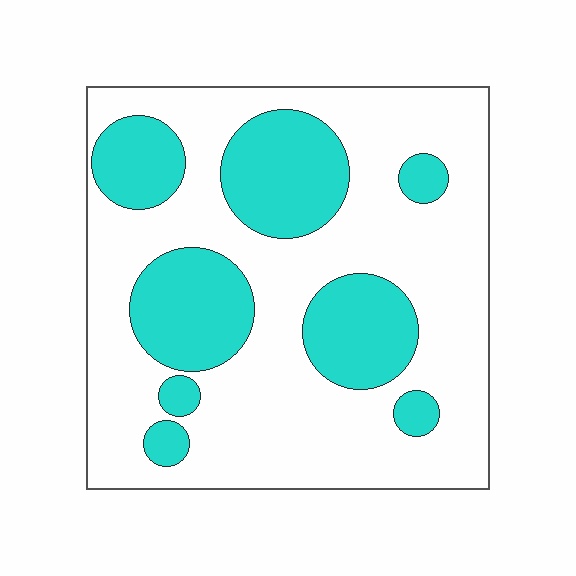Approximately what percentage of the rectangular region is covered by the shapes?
Approximately 30%.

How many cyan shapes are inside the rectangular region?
8.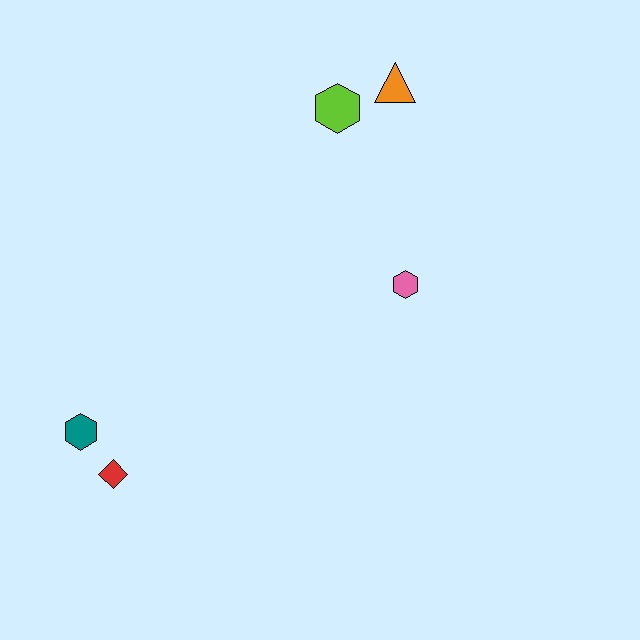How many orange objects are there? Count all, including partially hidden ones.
There is 1 orange object.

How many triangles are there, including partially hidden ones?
There is 1 triangle.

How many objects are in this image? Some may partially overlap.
There are 5 objects.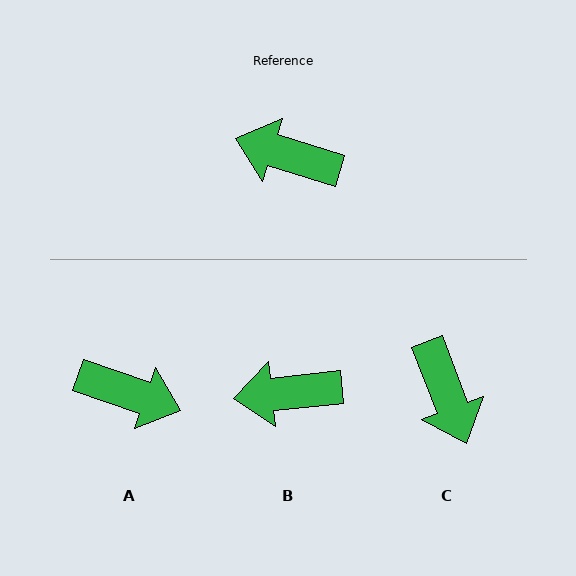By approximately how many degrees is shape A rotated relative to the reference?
Approximately 178 degrees counter-clockwise.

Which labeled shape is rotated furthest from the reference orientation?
A, about 178 degrees away.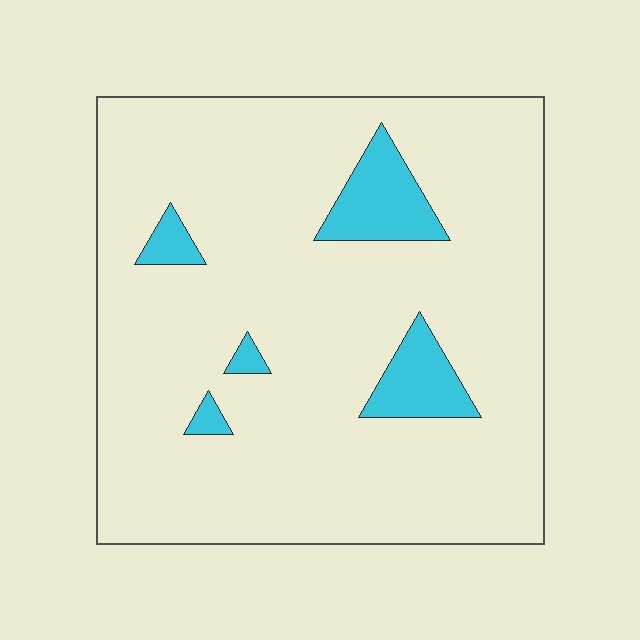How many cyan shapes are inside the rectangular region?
5.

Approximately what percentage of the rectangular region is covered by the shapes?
Approximately 10%.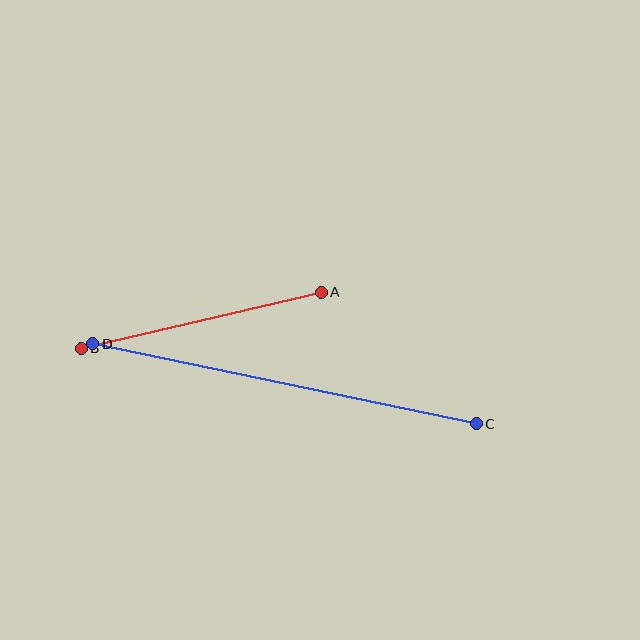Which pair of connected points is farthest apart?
Points C and D are farthest apart.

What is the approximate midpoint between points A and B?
The midpoint is at approximately (201, 320) pixels.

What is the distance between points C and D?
The distance is approximately 391 pixels.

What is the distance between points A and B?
The distance is approximately 246 pixels.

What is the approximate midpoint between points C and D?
The midpoint is at approximately (285, 384) pixels.